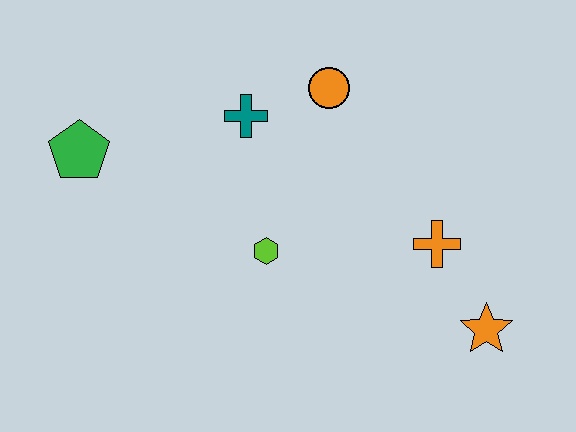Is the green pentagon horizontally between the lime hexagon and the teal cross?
No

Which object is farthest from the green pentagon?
The orange star is farthest from the green pentagon.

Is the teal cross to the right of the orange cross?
No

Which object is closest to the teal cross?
The orange circle is closest to the teal cross.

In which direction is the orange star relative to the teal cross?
The orange star is to the right of the teal cross.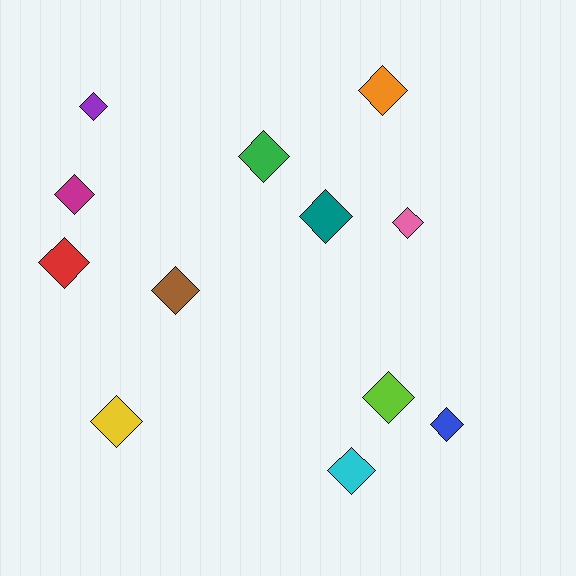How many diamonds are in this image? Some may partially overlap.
There are 12 diamonds.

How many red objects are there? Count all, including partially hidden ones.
There is 1 red object.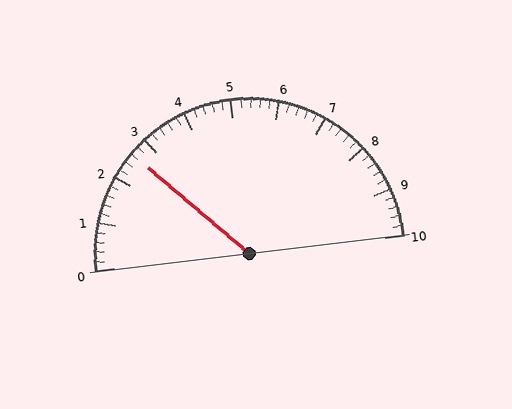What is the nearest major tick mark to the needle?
The nearest major tick mark is 3.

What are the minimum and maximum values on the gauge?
The gauge ranges from 0 to 10.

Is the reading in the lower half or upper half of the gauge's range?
The reading is in the lower half of the range (0 to 10).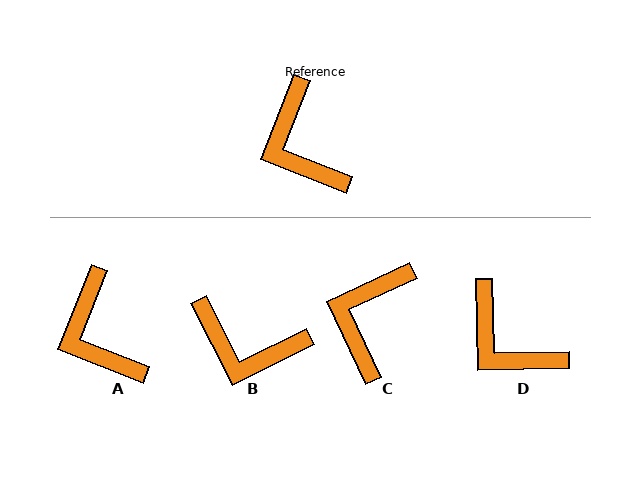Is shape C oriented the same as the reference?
No, it is off by about 44 degrees.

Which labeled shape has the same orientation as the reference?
A.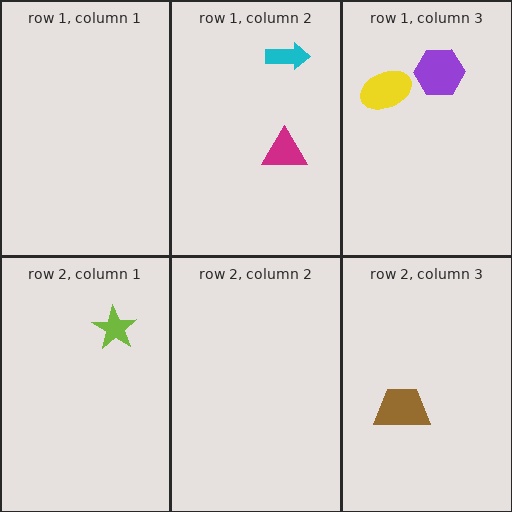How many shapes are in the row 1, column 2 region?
2.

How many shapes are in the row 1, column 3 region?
2.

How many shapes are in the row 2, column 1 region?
1.